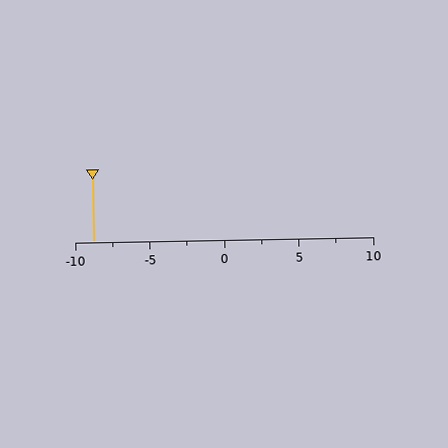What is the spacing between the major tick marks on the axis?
The major ticks are spaced 5 apart.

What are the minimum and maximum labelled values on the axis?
The axis runs from -10 to 10.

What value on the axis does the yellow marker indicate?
The marker indicates approximately -8.8.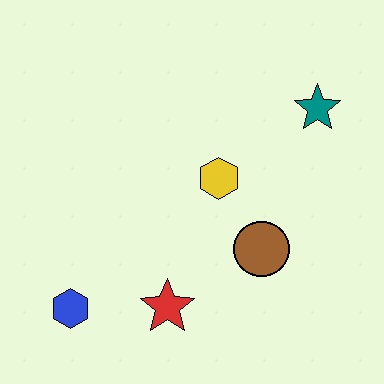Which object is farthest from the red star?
The teal star is farthest from the red star.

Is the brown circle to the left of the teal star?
Yes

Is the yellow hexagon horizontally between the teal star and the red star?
Yes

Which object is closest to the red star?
The blue hexagon is closest to the red star.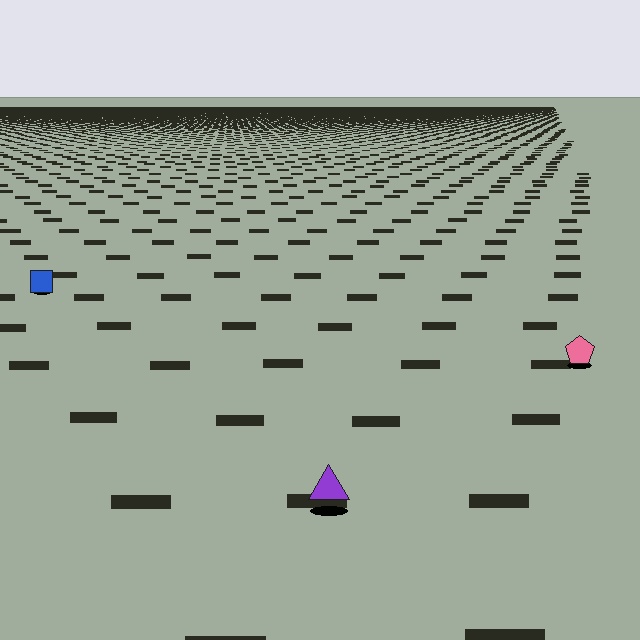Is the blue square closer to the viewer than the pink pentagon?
No. The pink pentagon is closer — you can tell from the texture gradient: the ground texture is coarser near it.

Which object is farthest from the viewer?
The blue square is farthest from the viewer. It appears smaller and the ground texture around it is denser.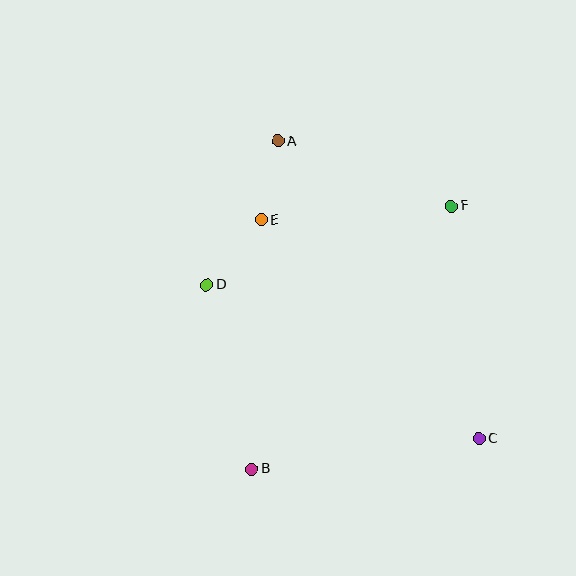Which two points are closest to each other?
Points A and E are closest to each other.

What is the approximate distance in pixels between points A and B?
The distance between A and B is approximately 329 pixels.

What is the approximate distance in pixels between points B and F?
The distance between B and F is approximately 330 pixels.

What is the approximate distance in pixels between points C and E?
The distance between C and E is approximately 309 pixels.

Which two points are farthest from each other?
Points A and C are farthest from each other.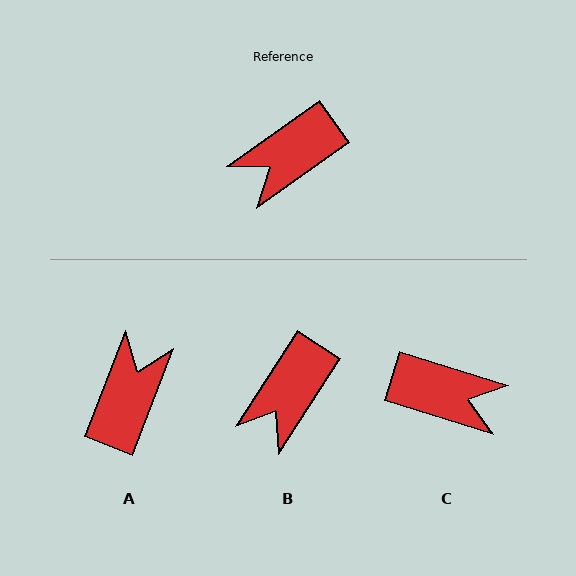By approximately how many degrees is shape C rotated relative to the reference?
Approximately 128 degrees counter-clockwise.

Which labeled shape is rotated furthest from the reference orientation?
A, about 146 degrees away.